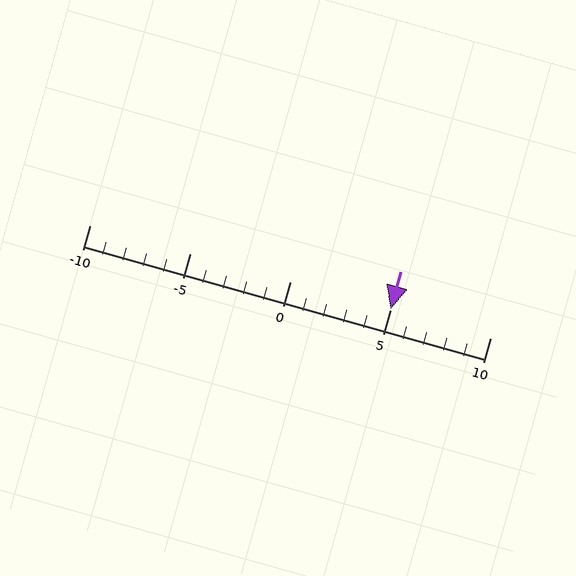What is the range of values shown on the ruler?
The ruler shows values from -10 to 10.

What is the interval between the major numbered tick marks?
The major tick marks are spaced 5 units apart.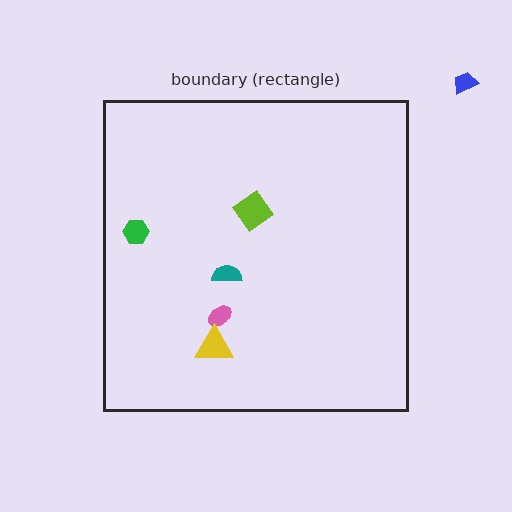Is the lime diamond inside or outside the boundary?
Inside.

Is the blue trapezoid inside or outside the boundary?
Outside.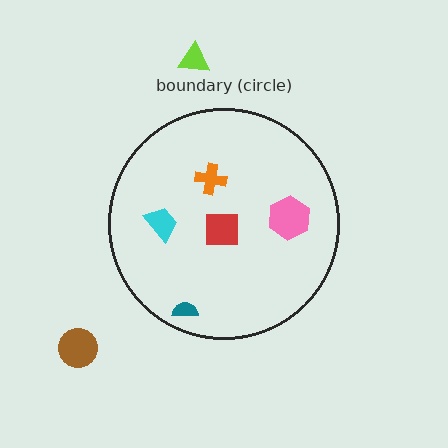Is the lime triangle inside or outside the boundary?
Outside.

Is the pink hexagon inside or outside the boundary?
Inside.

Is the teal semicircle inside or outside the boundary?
Inside.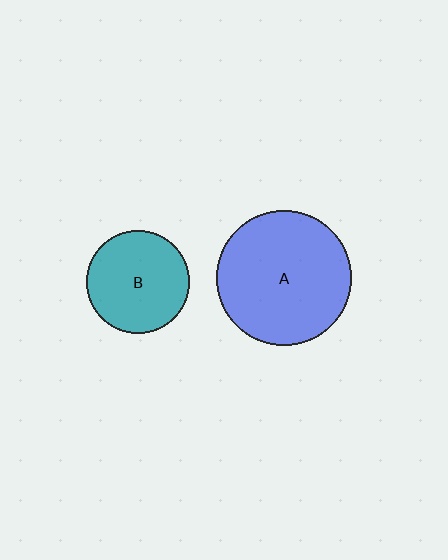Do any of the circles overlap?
No, none of the circles overlap.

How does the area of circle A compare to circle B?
Approximately 1.7 times.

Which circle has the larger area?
Circle A (blue).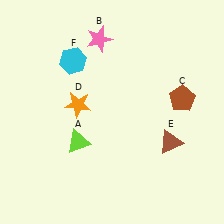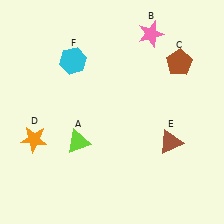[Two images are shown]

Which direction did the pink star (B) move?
The pink star (B) moved right.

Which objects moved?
The objects that moved are: the pink star (B), the brown pentagon (C), the orange star (D).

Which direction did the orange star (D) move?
The orange star (D) moved left.